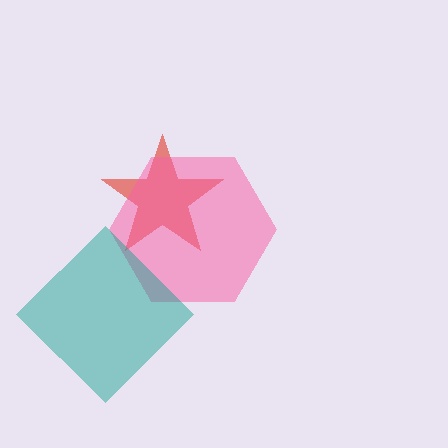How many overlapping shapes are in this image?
There are 3 overlapping shapes in the image.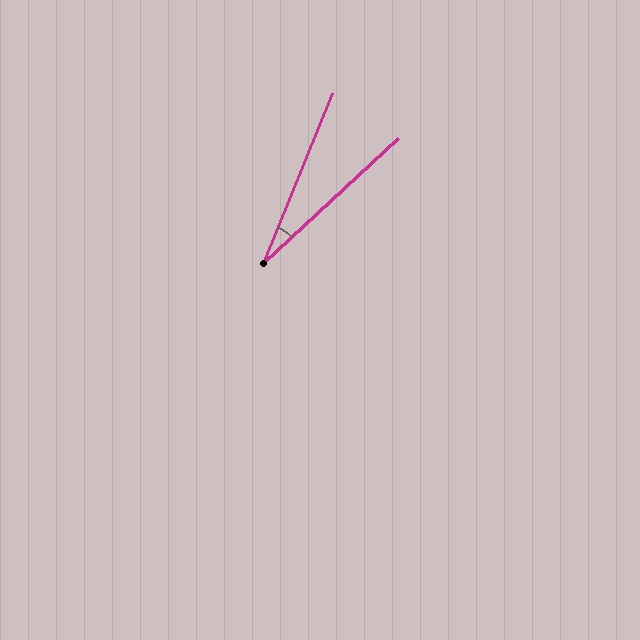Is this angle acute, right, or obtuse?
It is acute.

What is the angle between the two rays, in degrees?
Approximately 25 degrees.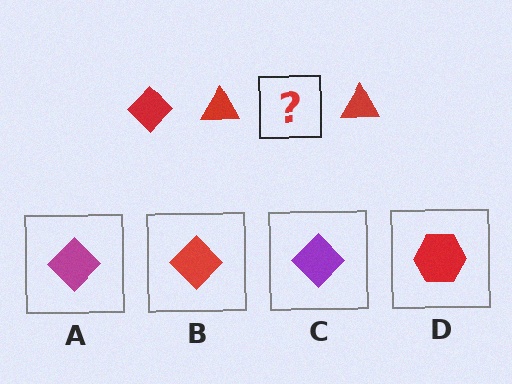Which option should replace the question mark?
Option B.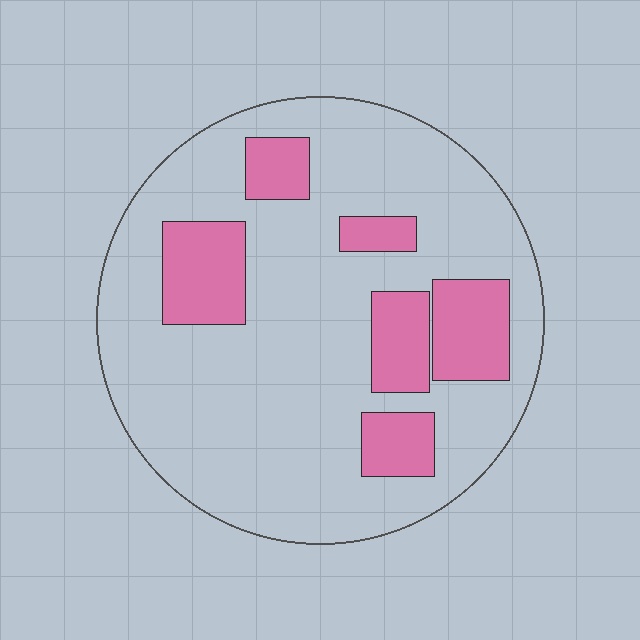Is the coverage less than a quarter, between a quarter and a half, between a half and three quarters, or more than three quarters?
Less than a quarter.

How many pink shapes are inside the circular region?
6.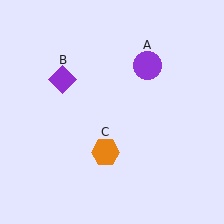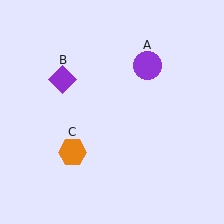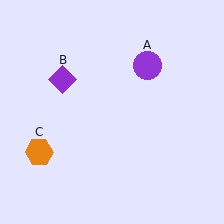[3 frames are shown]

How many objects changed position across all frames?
1 object changed position: orange hexagon (object C).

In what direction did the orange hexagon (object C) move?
The orange hexagon (object C) moved left.